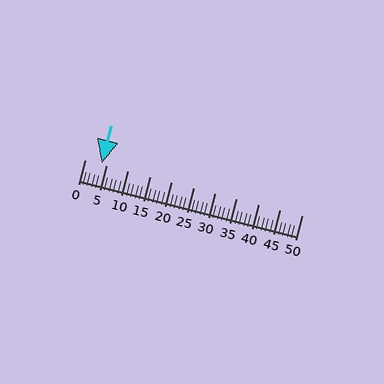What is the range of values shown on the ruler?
The ruler shows values from 0 to 50.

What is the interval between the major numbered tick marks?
The major tick marks are spaced 5 units apart.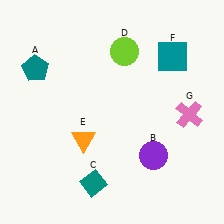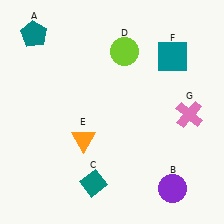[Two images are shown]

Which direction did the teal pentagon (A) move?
The teal pentagon (A) moved up.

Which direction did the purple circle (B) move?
The purple circle (B) moved down.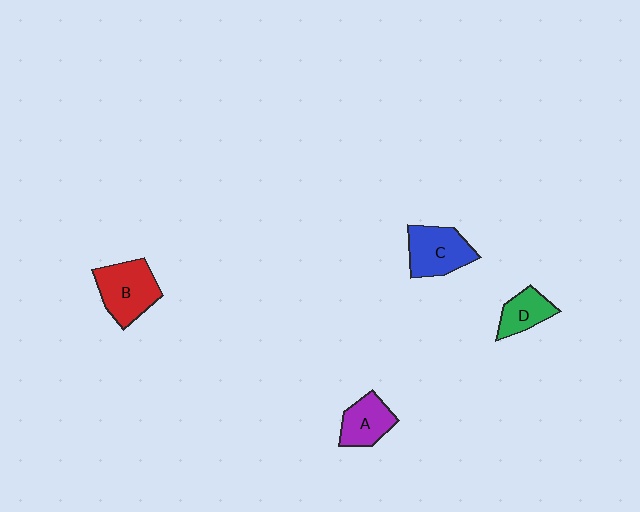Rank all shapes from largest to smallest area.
From largest to smallest: B (red), C (blue), A (purple), D (green).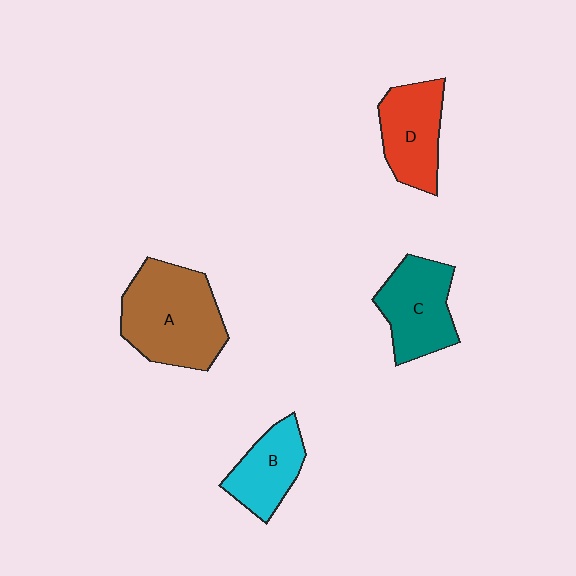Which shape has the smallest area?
Shape B (cyan).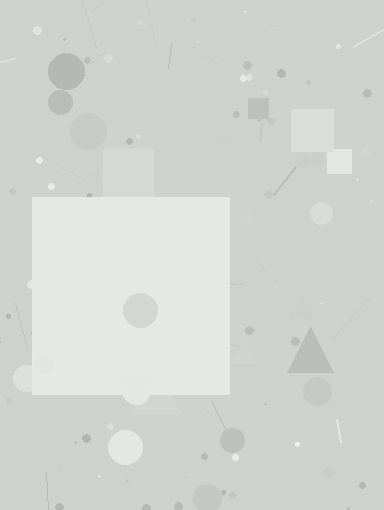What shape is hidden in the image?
A square is hidden in the image.